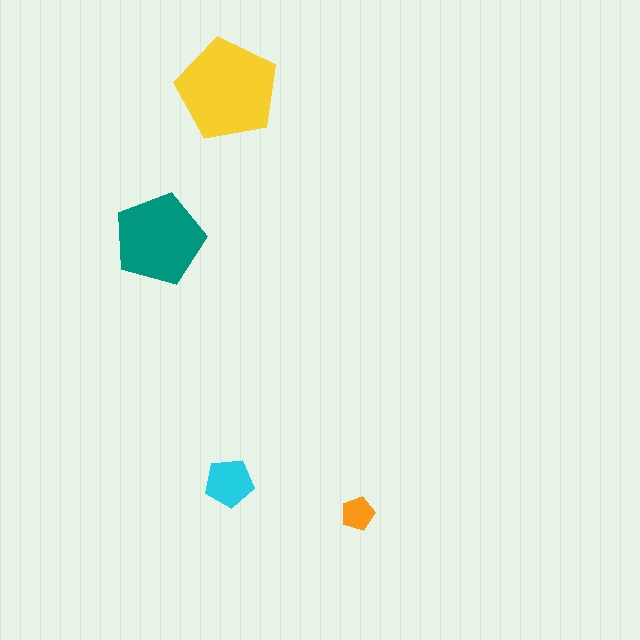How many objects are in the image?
There are 4 objects in the image.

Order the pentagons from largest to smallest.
the yellow one, the teal one, the cyan one, the orange one.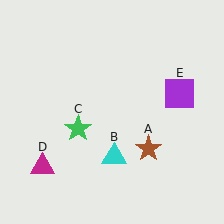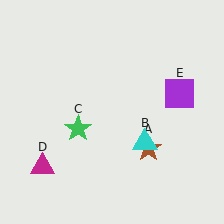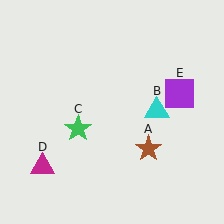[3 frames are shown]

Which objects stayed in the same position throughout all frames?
Brown star (object A) and green star (object C) and magenta triangle (object D) and purple square (object E) remained stationary.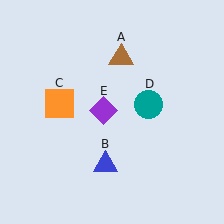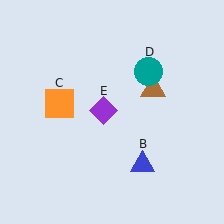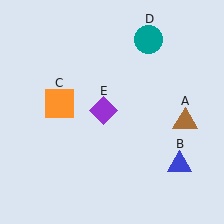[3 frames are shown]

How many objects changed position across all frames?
3 objects changed position: brown triangle (object A), blue triangle (object B), teal circle (object D).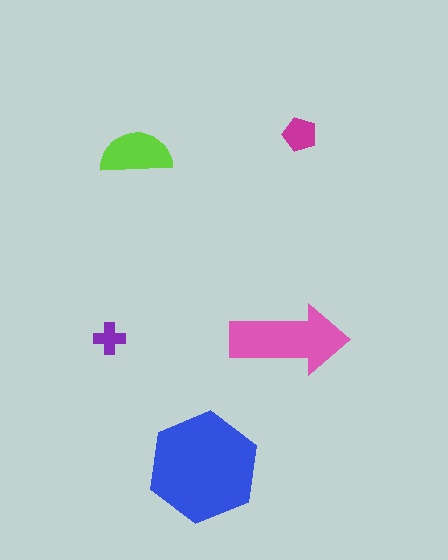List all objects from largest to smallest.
The blue hexagon, the pink arrow, the lime semicircle, the magenta pentagon, the purple cross.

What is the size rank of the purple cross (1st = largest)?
5th.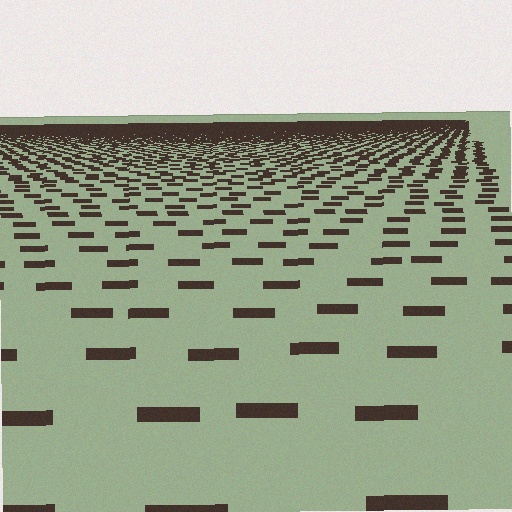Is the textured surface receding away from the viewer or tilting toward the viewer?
The surface is receding away from the viewer. Texture elements get smaller and denser toward the top.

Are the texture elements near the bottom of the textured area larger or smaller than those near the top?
Larger. Near the bottom, elements are closer to the viewer and appear at a bigger on-screen size.